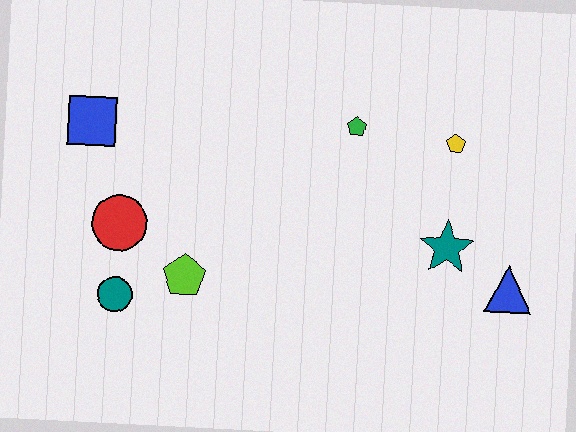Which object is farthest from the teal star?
The blue square is farthest from the teal star.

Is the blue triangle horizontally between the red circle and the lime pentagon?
No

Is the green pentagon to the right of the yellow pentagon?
No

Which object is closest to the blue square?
The red circle is closest to the blue square.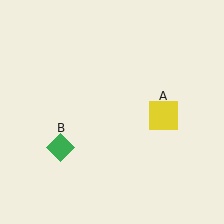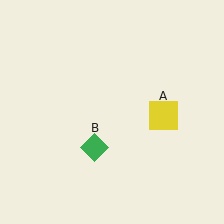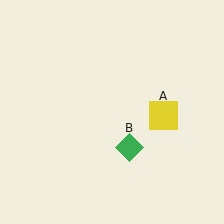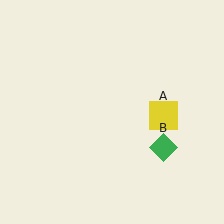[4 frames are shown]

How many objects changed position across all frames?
1 object changed position: green diamond (object B).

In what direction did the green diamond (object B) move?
The green diamond (object B) moved right.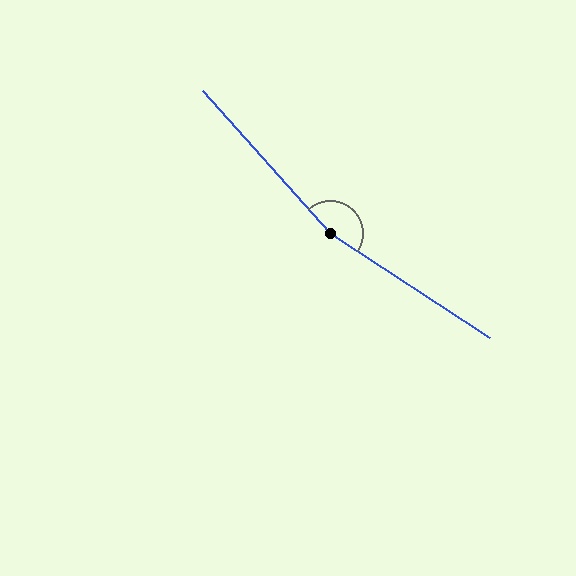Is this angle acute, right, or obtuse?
It is obtuse.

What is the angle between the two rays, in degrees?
Approximately 165 degrees.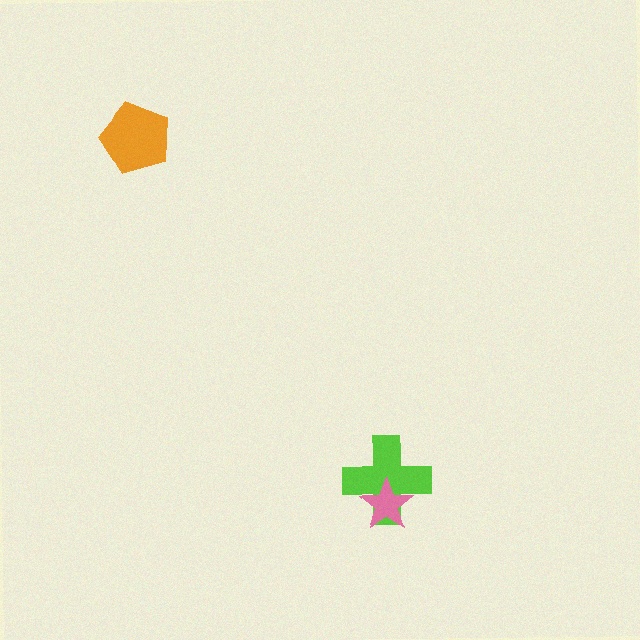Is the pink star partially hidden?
No, no other shape covers it.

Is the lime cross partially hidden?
Yes, it is partially covered by another shape.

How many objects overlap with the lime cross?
1 object overlaps with the lime cross.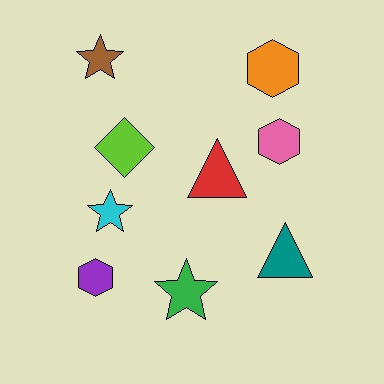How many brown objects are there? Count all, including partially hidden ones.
There is 1 brown object.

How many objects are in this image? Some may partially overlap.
There are 9 objects.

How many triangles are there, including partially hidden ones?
There are 2 triangles.